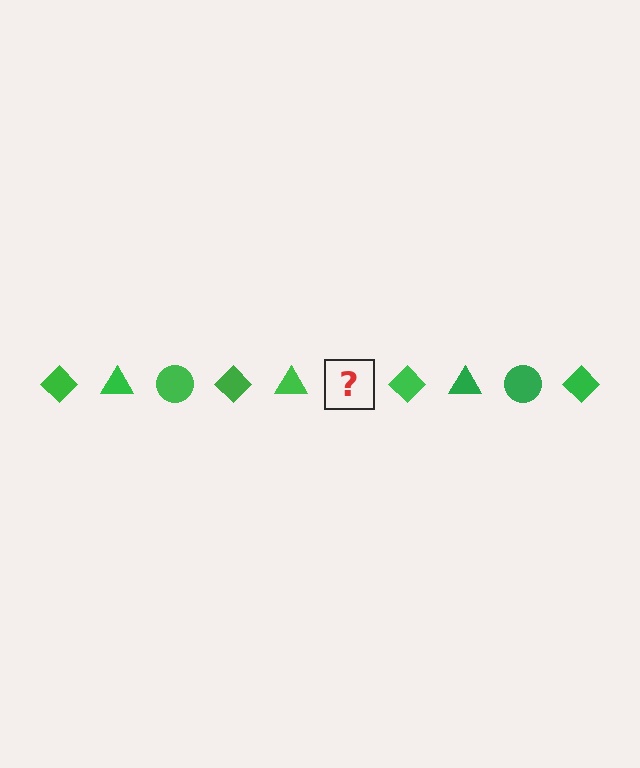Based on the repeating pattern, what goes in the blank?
The blank should be a green circle.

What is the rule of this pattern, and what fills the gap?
The rule is that the pattern cycles through diamond, triangle, circle shapes in green. The gap should be filled with a green circle.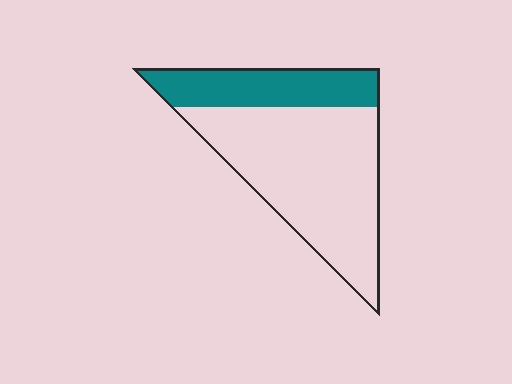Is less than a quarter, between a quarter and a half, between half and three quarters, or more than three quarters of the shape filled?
Between a quarter and a half.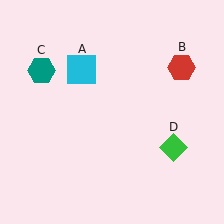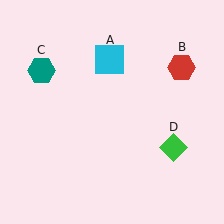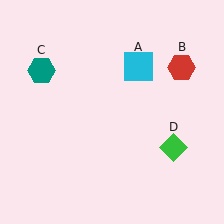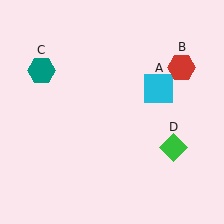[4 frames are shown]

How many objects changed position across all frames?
1 object changed position: cyan square (object A).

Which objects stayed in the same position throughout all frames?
Red hexagon (object B) and teal hexagon (object C) and green diamond (object D) remained stationary.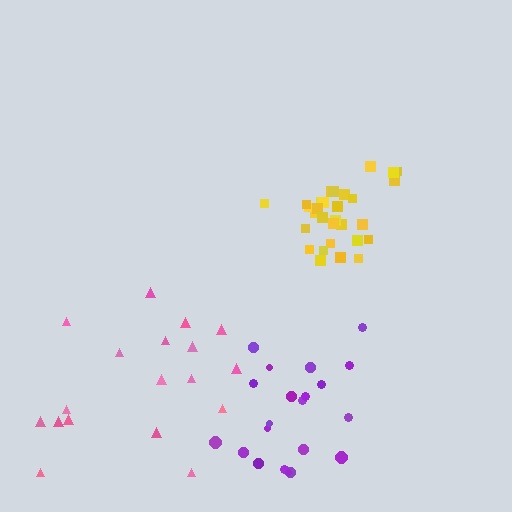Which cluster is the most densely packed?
Yellow.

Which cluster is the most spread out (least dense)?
Pink.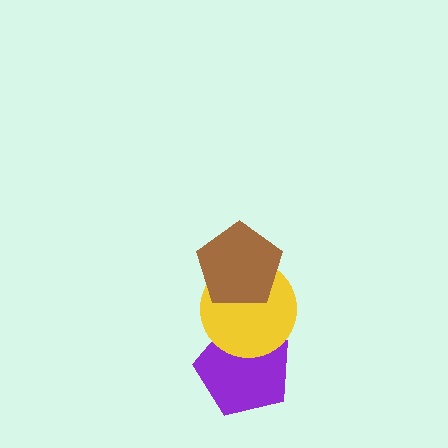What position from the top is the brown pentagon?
The brown pentagon is 1st from the top.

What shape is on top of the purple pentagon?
The yellow circle is on top of the purple pentagon.